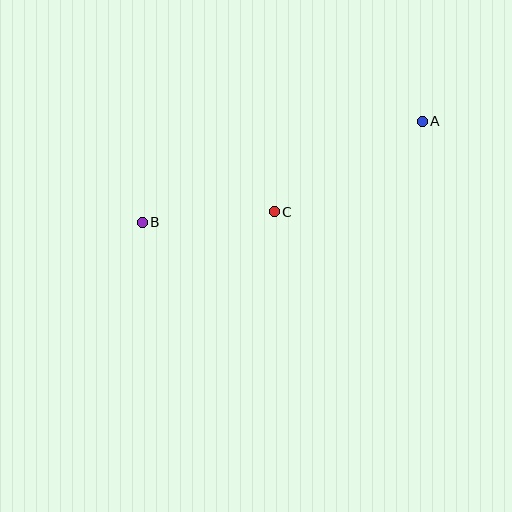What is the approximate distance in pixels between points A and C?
The distance between A and C is approximately 174 pixels.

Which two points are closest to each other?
Points B and C are closest to each other.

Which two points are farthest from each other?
Points A and B are farthest from each other.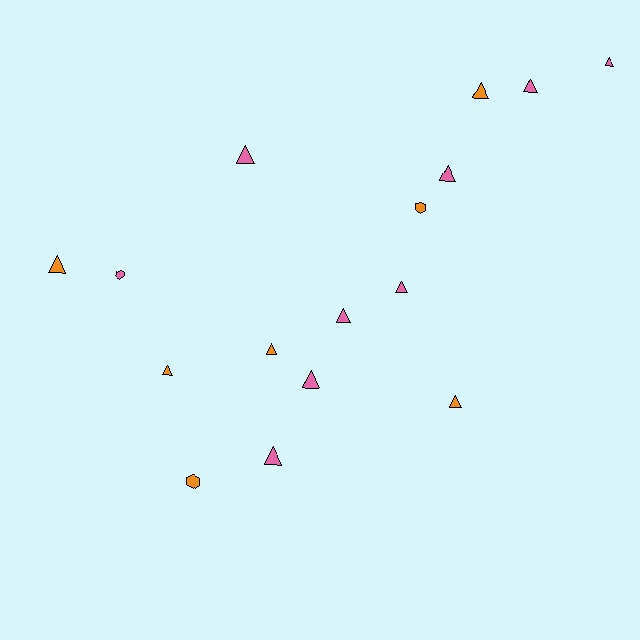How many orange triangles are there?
There are 5 orange triangles.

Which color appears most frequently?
Pink, with 9 objects.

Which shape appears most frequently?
Triangle, with 13 objects.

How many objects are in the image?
There are 16 objects.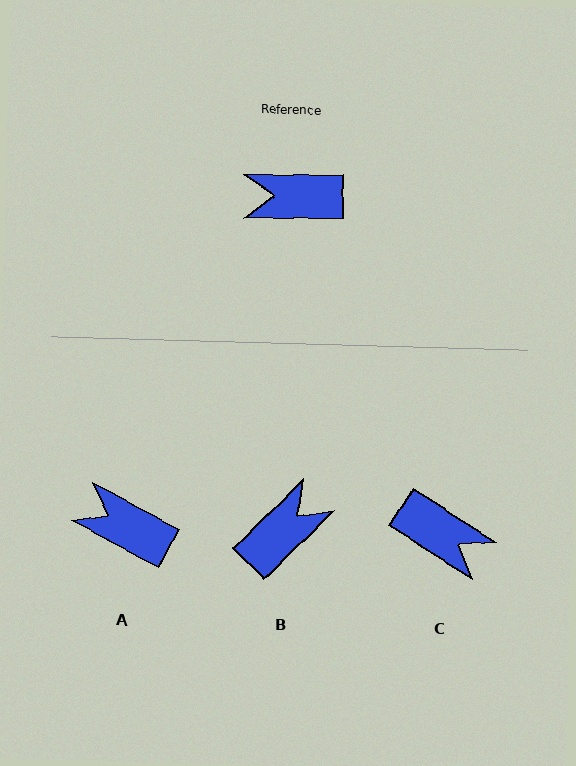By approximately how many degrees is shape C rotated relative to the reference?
Approximately 147 degrees counter-clockwise.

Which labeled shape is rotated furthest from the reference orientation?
C, about 147 degrees away.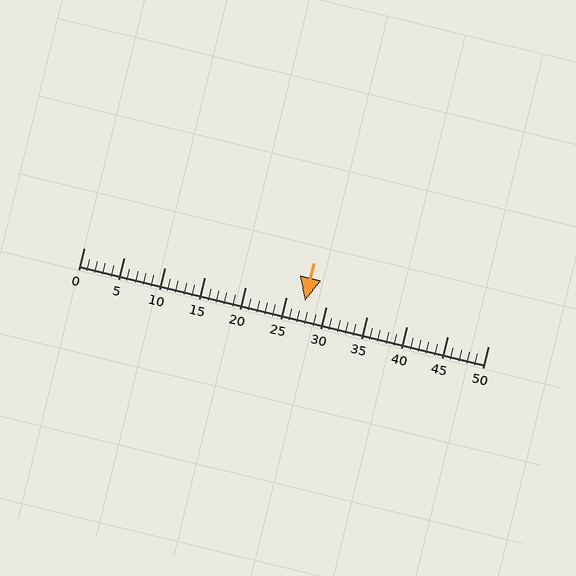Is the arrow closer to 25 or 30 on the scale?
The arrow is closer to 25.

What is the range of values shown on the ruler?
The ruler shows values from 0 to 50.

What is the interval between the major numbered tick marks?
The major tick marks are spaced 5 units apart.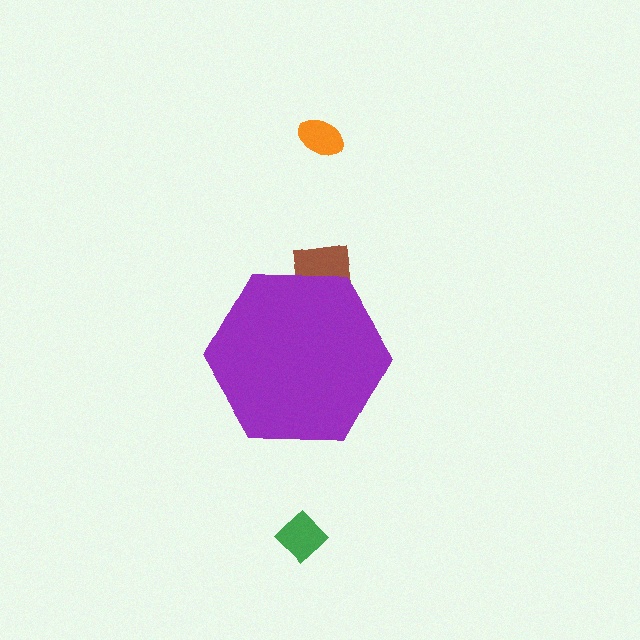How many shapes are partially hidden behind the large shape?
1 shape is partially hidden.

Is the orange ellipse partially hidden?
No, the orange ellipse is fully visible.